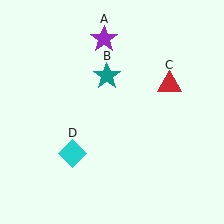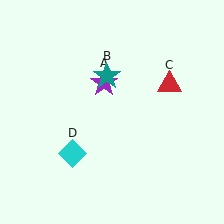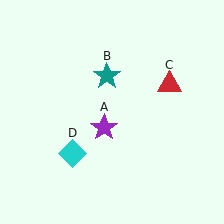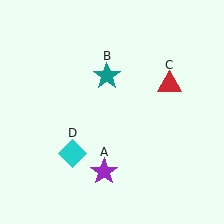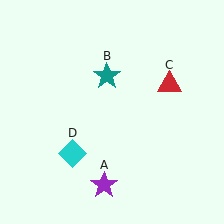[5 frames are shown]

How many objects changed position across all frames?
1 object changed position: purple star (object A).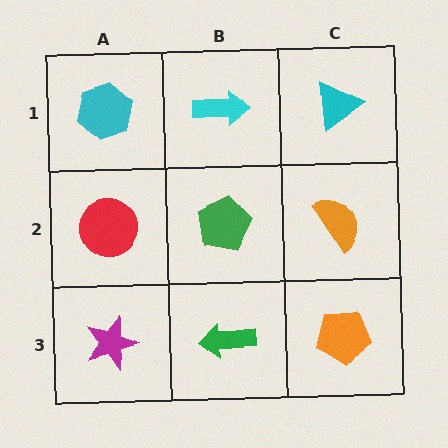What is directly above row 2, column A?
A cyan hexagon.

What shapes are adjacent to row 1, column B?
A green pentagon (row 2, column B), a cyan hexagon (row 1, column A), a cyan triangle (row 1, column C).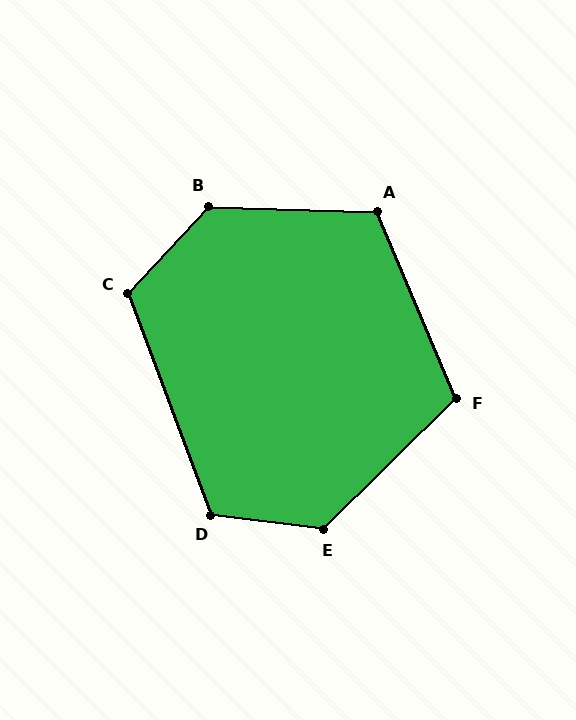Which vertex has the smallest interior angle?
F, at approximately 111 degrees.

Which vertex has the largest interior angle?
B, at approximately 131 degrees.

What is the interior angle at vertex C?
Approximately 117 degrees (obtuse).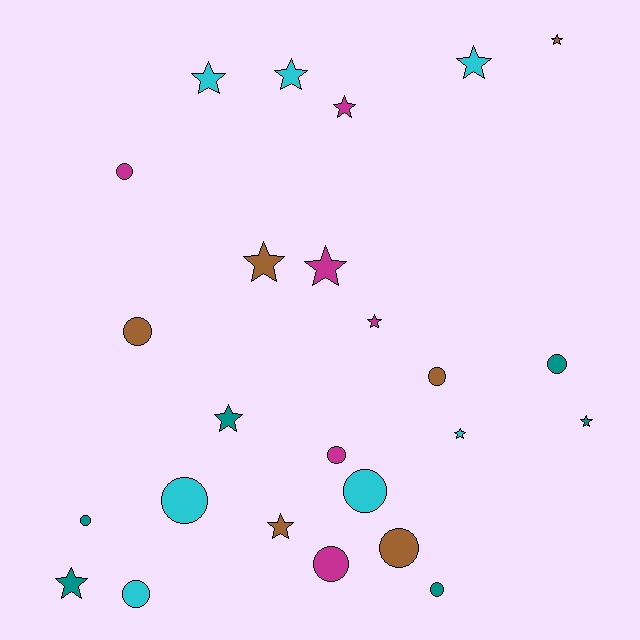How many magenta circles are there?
There are 3 magenta circles.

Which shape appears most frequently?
Star, with 13 objects.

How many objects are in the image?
There are 25 objects.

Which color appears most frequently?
Cyan, with 7 objects.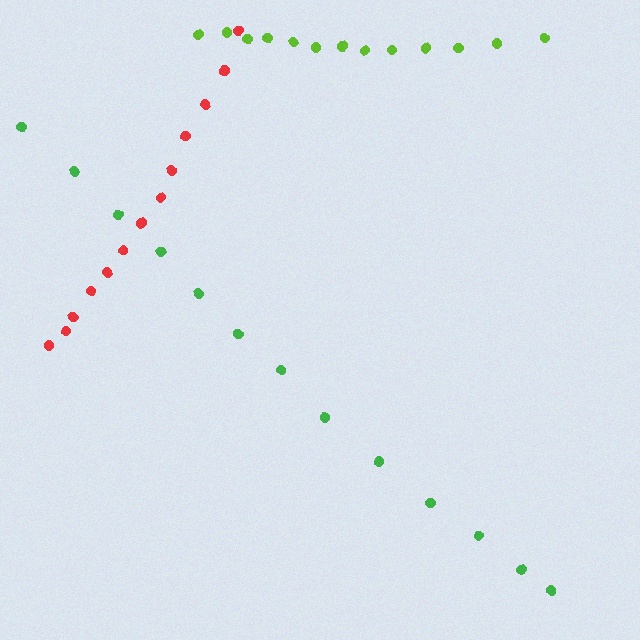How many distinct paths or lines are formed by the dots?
There are 3 distinct paths.